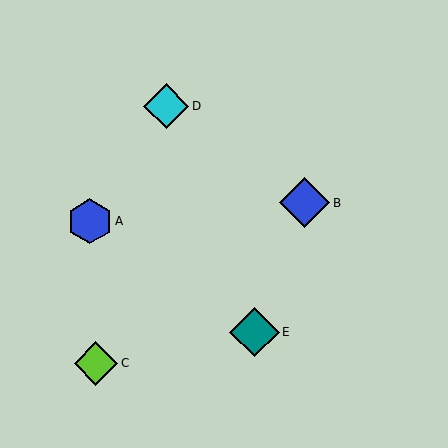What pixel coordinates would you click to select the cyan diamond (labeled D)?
Click at (166, 106) to select the cyan diamond D.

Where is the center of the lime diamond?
The center of the lime diamond is at (96, 363).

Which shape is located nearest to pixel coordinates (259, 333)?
The teal diamond (labeled E) at (254, 332) is nearest to that location.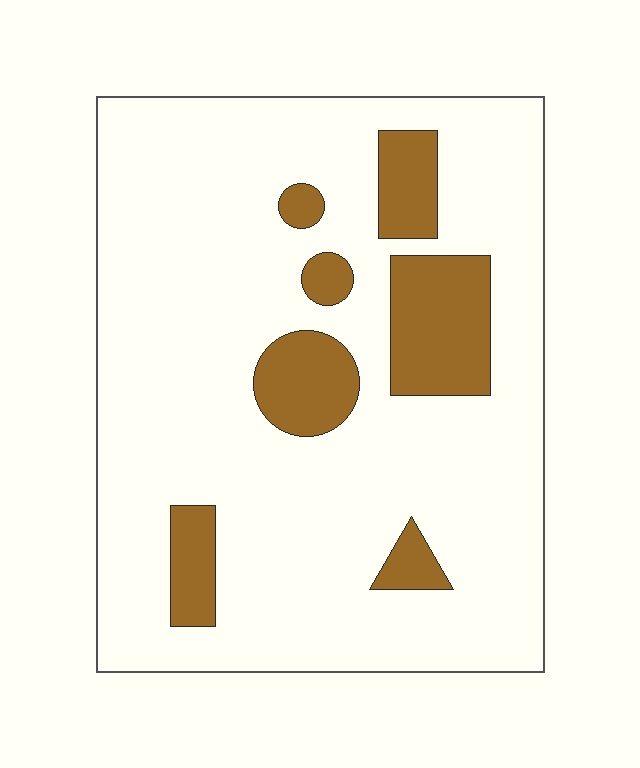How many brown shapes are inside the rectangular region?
7.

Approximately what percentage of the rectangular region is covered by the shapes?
Approximately 15%.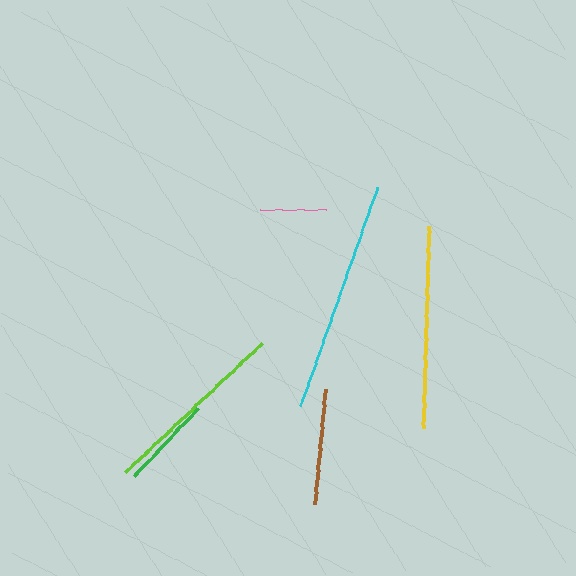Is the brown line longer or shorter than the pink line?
The brown line is longer than the pink line.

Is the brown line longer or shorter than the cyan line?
The cyan line is longer than the brown line.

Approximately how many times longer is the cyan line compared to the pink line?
The cyan line is approximately 3.5 times the length of the pink line.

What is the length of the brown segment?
The brown segment is approximately 116 pixels long.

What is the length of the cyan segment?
The cyan segment is approximately 231 pixels long.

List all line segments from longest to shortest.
From longest to shortest: cyan, yellow, lime, brown, green, pink.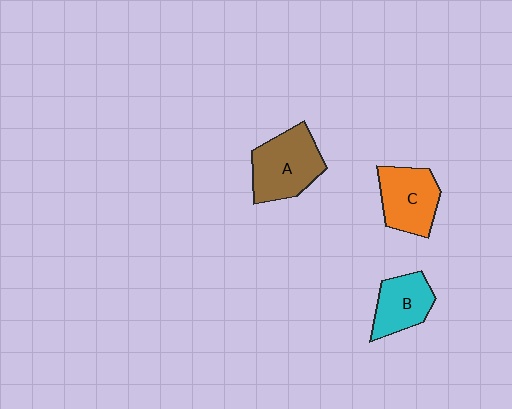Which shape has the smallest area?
Shape B (cyan).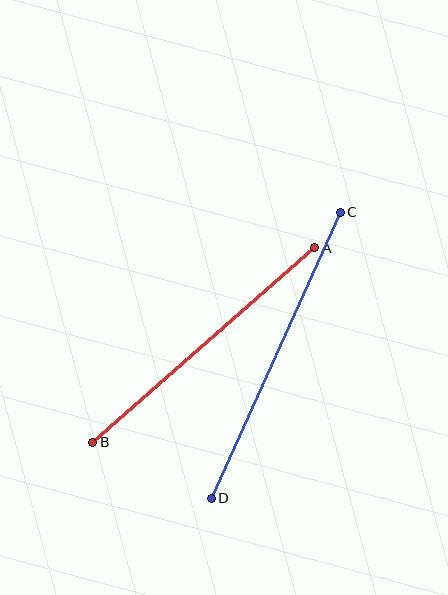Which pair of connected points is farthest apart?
Points C and D are farthest apart.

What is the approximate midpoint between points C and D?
The midpoint is at approximately (276, 355) pixels.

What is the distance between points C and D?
The distance is approximately 314 pixels.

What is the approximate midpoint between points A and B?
The midpoint is at approximately (204, 345) pixels.